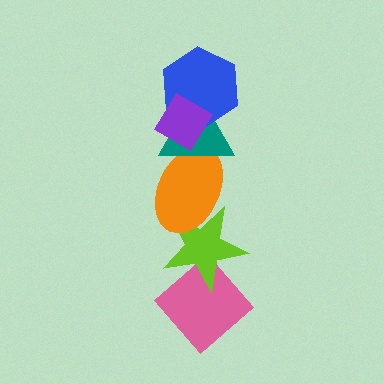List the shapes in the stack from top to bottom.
From top to bottom: the purple diamond, the blue hexagon, the teal triangle, the orange ellipse, the lime star, the pink diamond.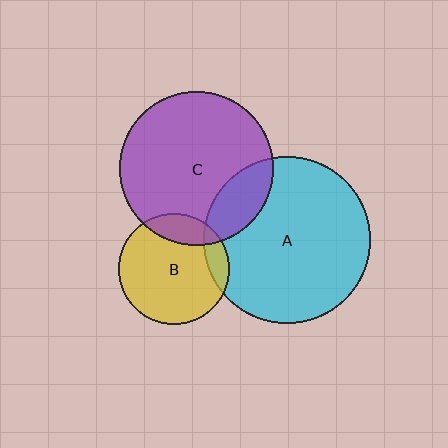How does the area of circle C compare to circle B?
Approximately 1.9 times.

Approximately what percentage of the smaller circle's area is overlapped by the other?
Approximately 20%.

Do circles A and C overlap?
Yes.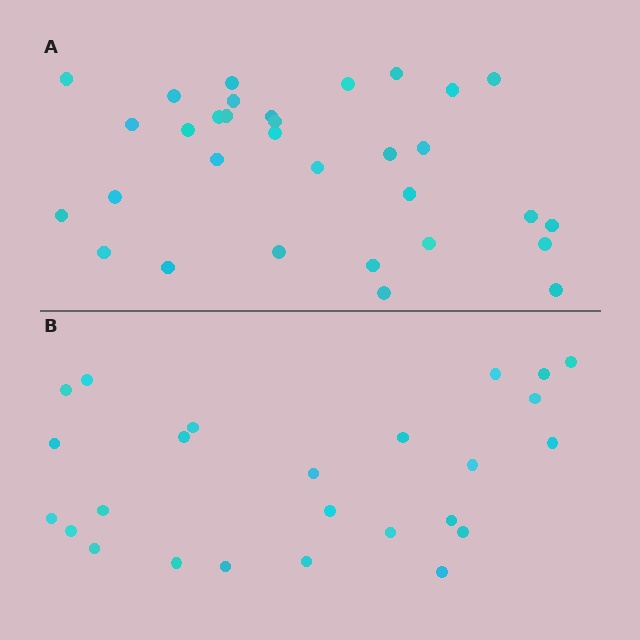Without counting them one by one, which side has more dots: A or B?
Region A (the top region) has more dots.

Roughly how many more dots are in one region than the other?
Region A has roughly 8 or so more dots than region B.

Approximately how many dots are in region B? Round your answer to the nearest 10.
About 20 dots. (The exact count is 25, which rounds to 20.)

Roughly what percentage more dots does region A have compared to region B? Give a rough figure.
About 30% more.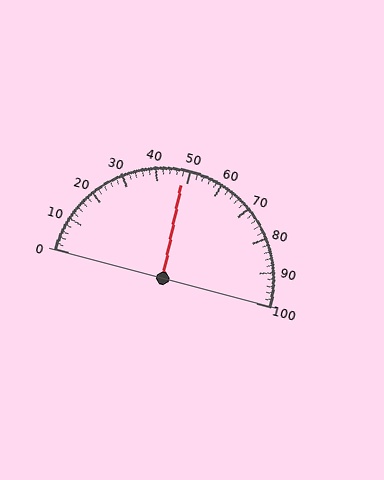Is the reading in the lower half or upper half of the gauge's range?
The reading is in the lower half of the range (0 to 100).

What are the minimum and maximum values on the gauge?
The gauge ranges from 0 to 100.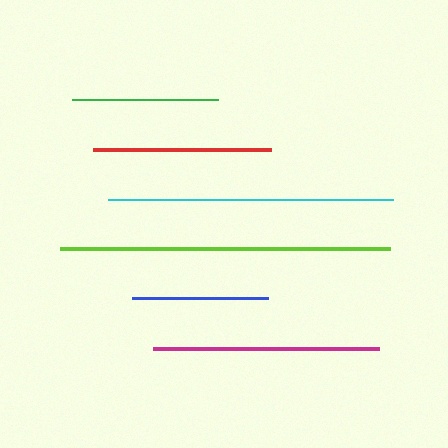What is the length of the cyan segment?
The cyan segment is approximately 285 pixels long.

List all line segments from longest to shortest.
From longest to shortest: lime, cyan, magenta, red, green, blue.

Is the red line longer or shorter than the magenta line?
The magenta line is longer than the red line.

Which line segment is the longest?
The lime line is the longest at approximately 330 pixels.